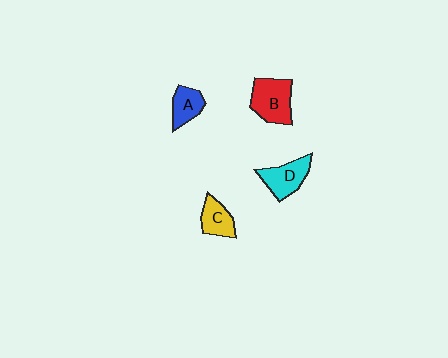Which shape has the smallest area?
Shape A (blue).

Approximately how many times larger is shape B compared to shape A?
Approximately 1.6 times.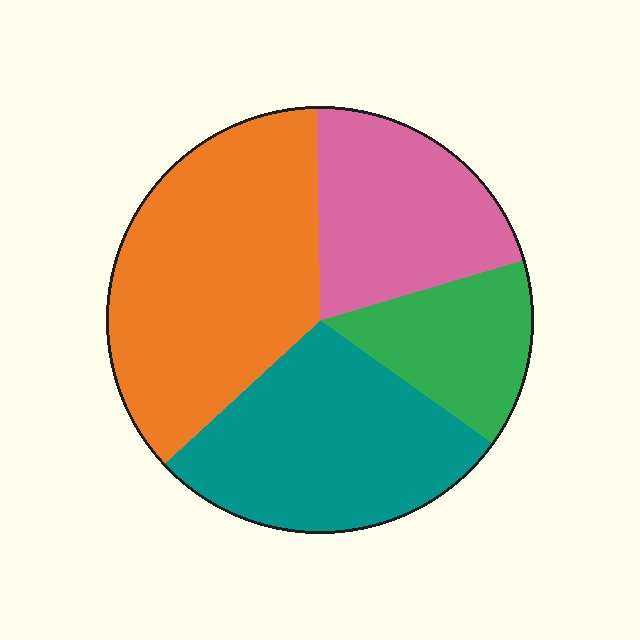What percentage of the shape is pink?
Pink takes up about one fifth (1/5) of the shape.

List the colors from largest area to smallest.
From largest to smallest: orange, teal, pink, green.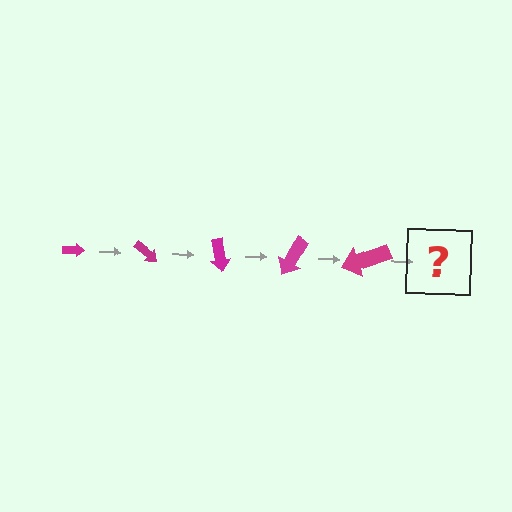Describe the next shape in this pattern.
It should be an arrow, larger than the previous one and rotated 200 degrees from the start.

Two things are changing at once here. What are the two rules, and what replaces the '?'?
The two rules are that the arrow grows larger each step and it rotates 40 degrees each step. The '?' should be an arrow, larger than the previous one and rotated 200 degrees from the start.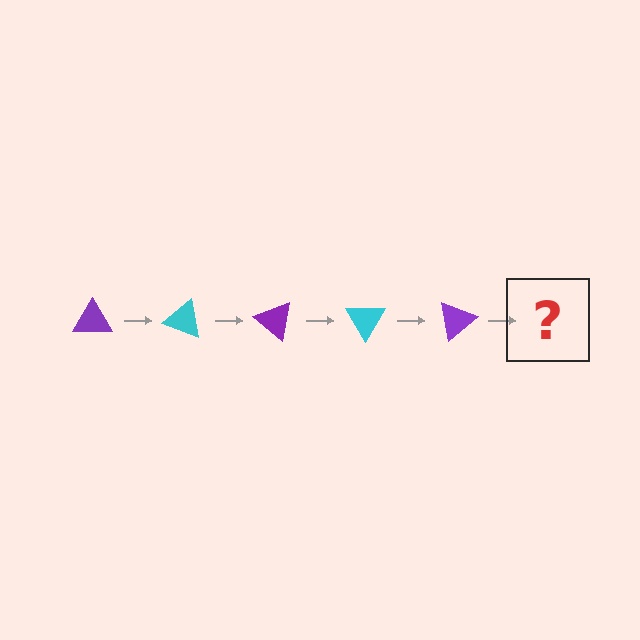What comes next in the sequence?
The next element should be a cyan triangle, rotated 100 degrees from the start.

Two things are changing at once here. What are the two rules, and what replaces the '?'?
The two rules are that it rotates 20 degrees each step and the color cycles through purple and cyan. The '?' should be a cyan triangle, rotated 100 degrees from the start.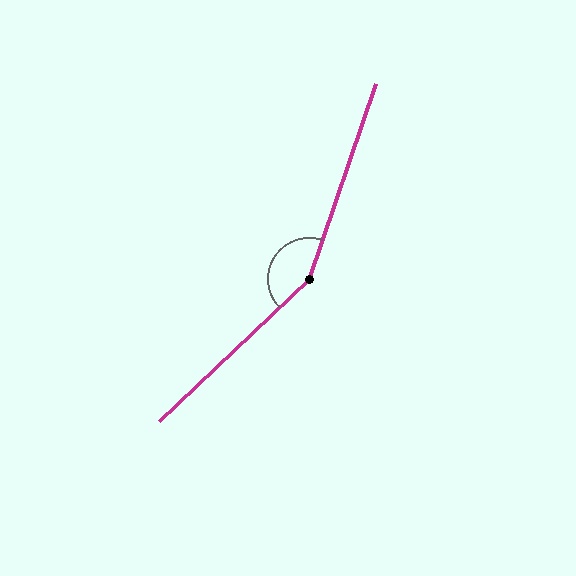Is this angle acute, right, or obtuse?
It is obtuse.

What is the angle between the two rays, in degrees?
Approximately 152 degrees.